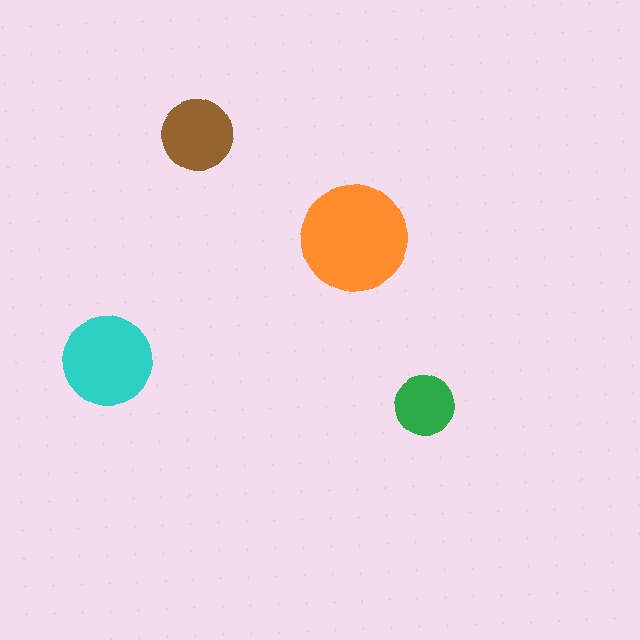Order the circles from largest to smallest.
the orange one, the cyan one, the brown one, the green one.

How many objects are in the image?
There are 4 objects in the image.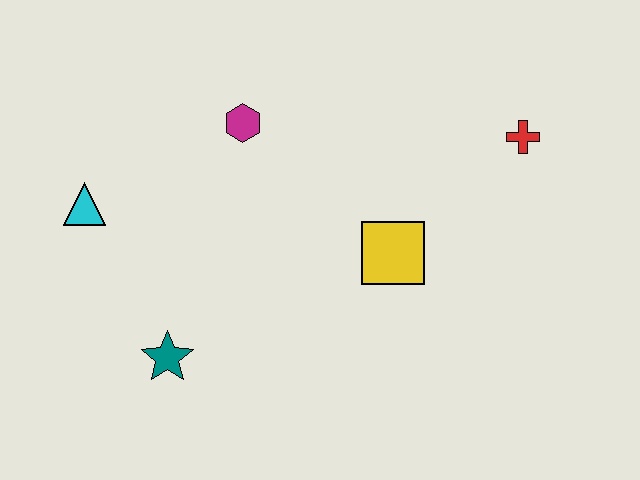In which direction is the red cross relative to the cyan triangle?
The red cross is to the right of the cyan triangle.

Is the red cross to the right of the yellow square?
Yes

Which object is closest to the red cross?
The yellow square is closest to the red cross.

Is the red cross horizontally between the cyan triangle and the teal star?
No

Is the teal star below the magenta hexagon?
Yes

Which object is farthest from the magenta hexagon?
The red cross is farthest from the magenta hexagon.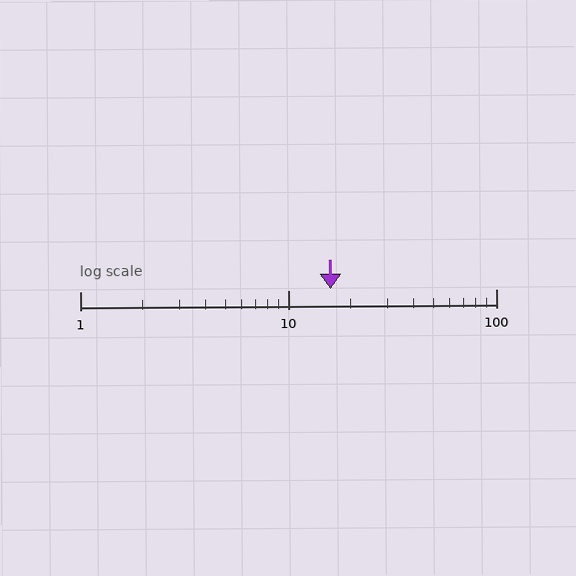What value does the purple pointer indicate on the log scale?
The pointer indicates approximately 16.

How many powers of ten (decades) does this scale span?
The scale spans 2 decades, from 1 to 100.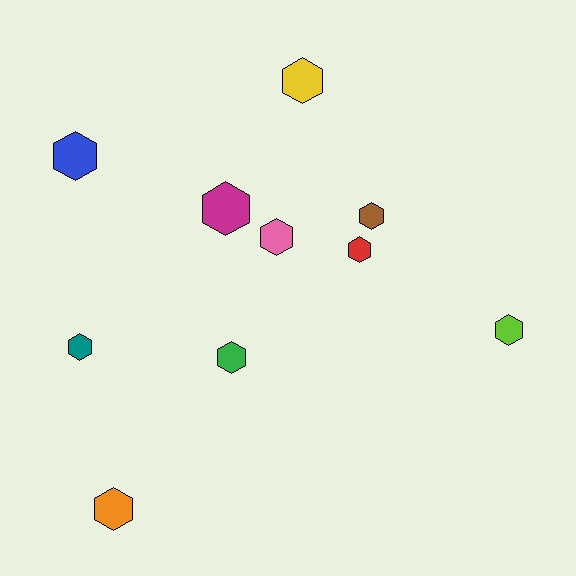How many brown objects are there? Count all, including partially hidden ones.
There is 1 brown object.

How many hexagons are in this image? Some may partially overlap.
There are 10 hexagons.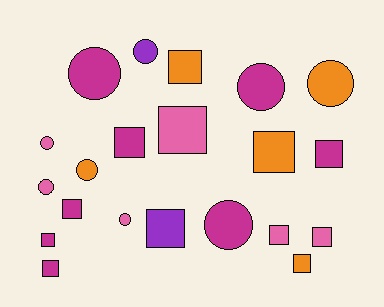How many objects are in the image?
There are 21 objects.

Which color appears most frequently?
Magenta, with 8 objects.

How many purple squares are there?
There is 1 purple square.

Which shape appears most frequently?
Square, with 12 objects.